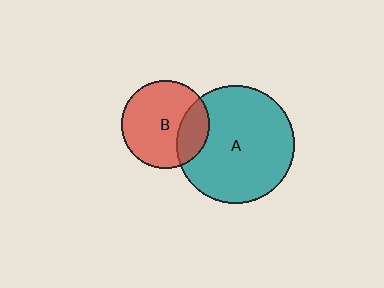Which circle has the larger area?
Circle A (teal).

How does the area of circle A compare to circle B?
Approximately 1.8 times.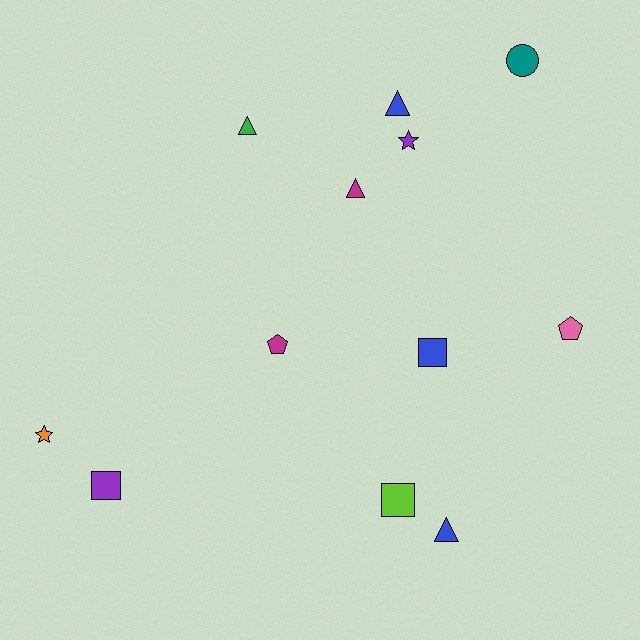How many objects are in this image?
There are 12 objects.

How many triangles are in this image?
There are 4 triangles.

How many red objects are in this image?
There are no red objects.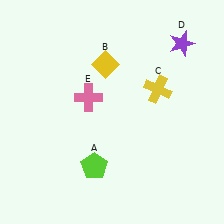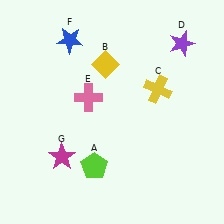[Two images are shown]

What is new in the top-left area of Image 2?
A blue star (F) was added in the top-left area of Image 2.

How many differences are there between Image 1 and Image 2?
There are 2 differences between the two images.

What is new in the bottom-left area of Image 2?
A magenta star (G) was added in the bottom-left area of Image 2.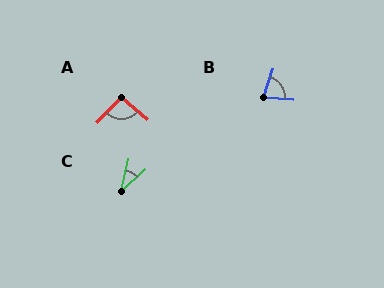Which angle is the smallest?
C, at approximately 35 degrees.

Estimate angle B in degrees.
Approximately 76 degrees.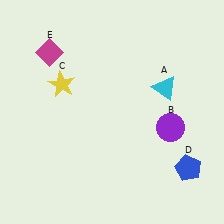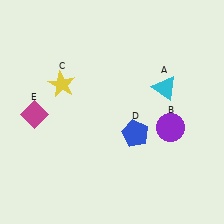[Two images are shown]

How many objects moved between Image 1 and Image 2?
2 objects moved between the two images.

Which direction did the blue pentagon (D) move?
The blue pentagon (D) moved left.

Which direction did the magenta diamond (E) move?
The magenta diamond (E) moved down.